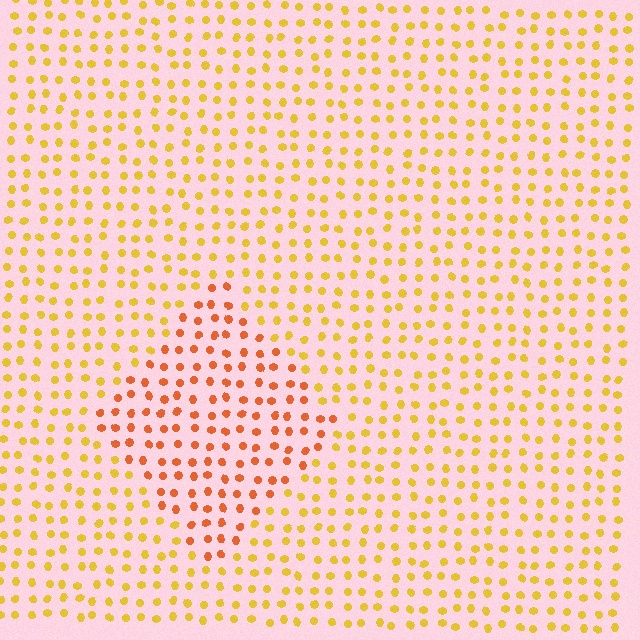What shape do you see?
I see a diamond.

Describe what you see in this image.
The image is filled with small yellow elements in a uniform arrangement. A diamond-shaped region is visible where the elements are tinted to a slightly different hue, forming a subtle color boundary.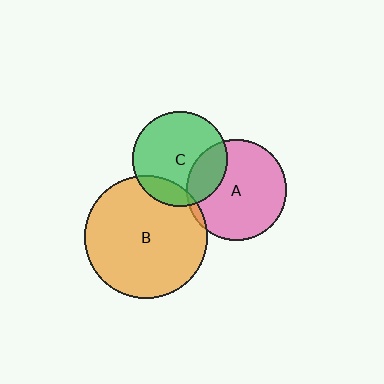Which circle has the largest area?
Circle B (orange).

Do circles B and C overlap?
Yes.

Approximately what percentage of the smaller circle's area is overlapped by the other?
Approximately 15%.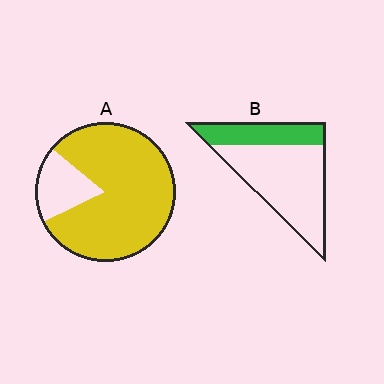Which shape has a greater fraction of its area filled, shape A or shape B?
Shape A.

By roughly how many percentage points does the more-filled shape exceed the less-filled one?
By roughly 50 percentage points (A over B).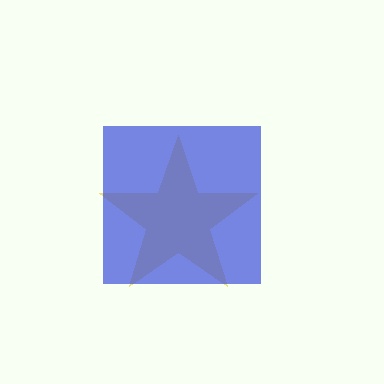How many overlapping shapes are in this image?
There are 2 overlapping shapes in the image.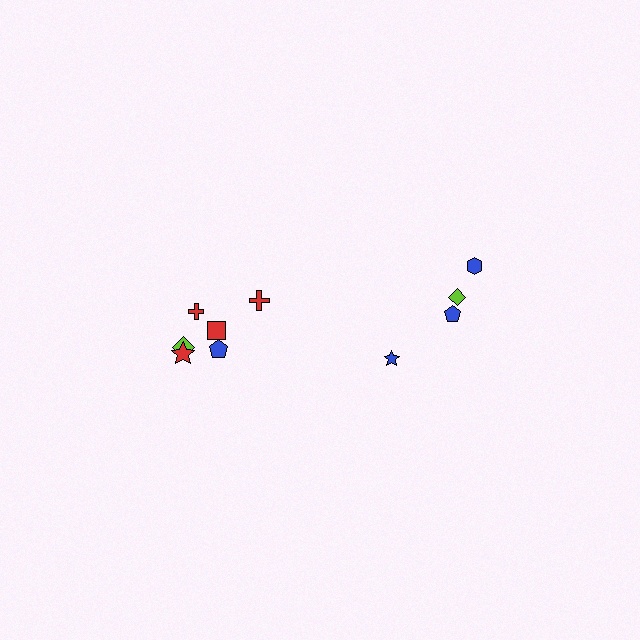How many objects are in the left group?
There are 6 objects.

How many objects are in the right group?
There are 4 objects.